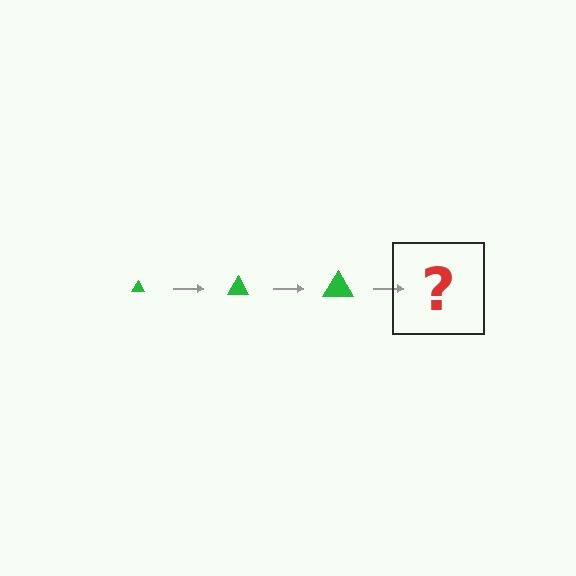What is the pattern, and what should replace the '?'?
The pattern is that the triangle gets progressively larger each step. The '?' should be a green triangle, larger than the previous one.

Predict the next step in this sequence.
The next step is a green triangle, larger than the previous one.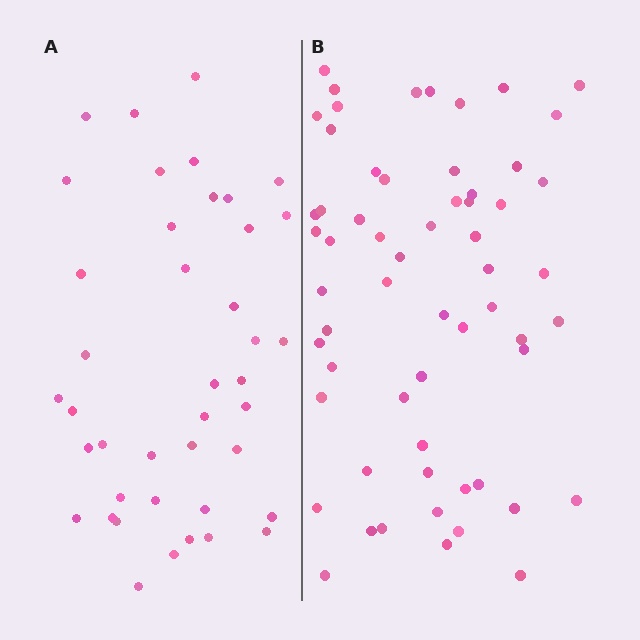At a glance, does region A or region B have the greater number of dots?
Region B (the right region) has more dots.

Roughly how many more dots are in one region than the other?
Region B has approximately 20 more dots than region A.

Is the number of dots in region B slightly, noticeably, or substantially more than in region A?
Region B has substantially more. The ratio is roughly 1.5 to 1.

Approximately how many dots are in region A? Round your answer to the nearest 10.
About 40 dots. (The exact count is 41, which rounds to 40.)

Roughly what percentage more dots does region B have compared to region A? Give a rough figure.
About 45% more.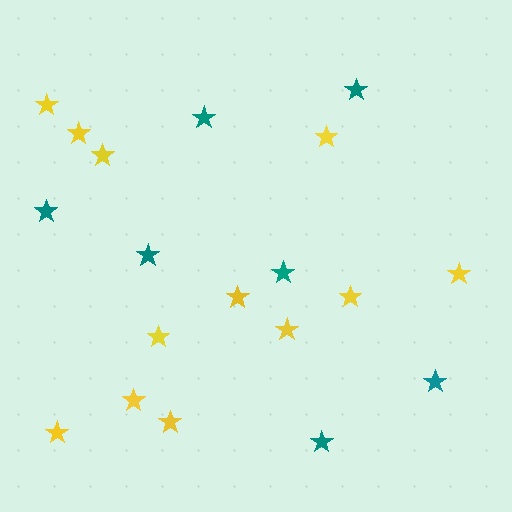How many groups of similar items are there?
There are 2 groups: one group of teal stars (7) and one group of yellow stars (12).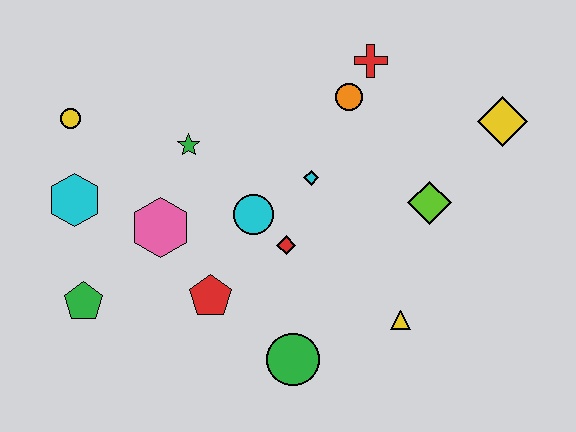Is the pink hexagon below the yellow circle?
Yes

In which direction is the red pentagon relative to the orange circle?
The red pentagon is below the orange circle.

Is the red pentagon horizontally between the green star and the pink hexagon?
No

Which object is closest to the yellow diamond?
The lime diamond is closest to the yellow diamond.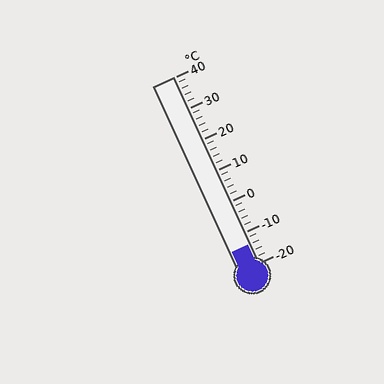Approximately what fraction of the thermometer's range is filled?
The thermometer is filled to approximately 10% of its range.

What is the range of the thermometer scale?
The thermometer scale ranges from -20°C to 40°C.